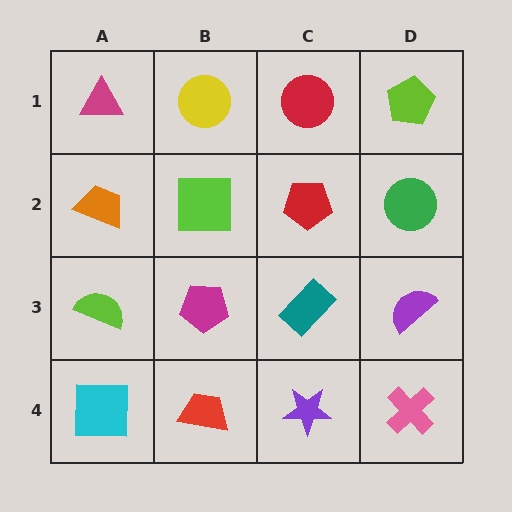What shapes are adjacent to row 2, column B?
A yellow circle (row 1, column B), a magenta pentagon (row 3, column B), an orange trapezoid (row 2, column A), a red pentagon (row 2, column C).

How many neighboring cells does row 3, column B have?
4.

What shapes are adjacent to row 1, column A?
An orange trapezoid (row 2, column A), a yellow circle (row 1, column B).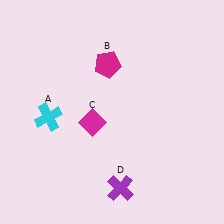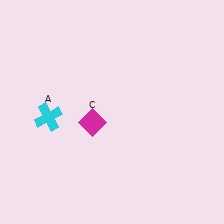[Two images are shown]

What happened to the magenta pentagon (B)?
The magenta pentagon (B) was removed in Image 2. It was in the top-left area of Image 1.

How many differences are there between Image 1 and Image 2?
There are 2 differences between the two images.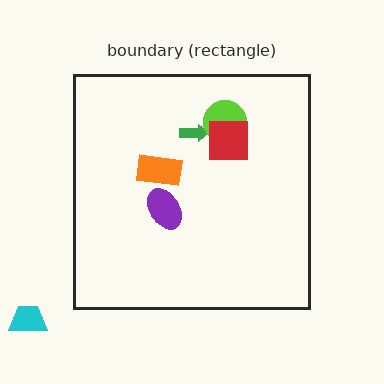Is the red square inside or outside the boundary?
Inside.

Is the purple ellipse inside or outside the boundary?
Inside.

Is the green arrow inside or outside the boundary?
Inside.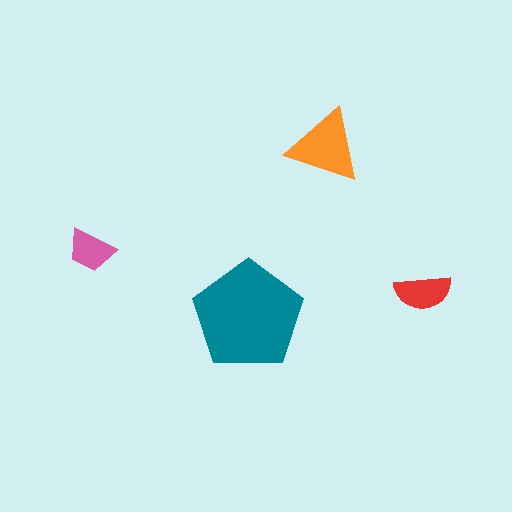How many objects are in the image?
There are 4 objects in the image.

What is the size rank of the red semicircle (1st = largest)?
3rd.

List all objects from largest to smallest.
The teal pentagon, the orange triangle, the red semicircle, the pink trapezoid.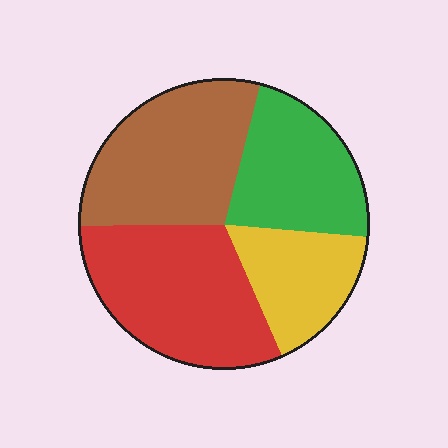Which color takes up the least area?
Yellow, at roughly 15%.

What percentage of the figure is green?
Green takes up about one fifth (1/5) of the figure.